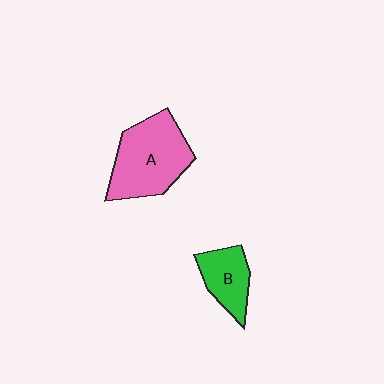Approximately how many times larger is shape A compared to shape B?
Approximately 1.9 times.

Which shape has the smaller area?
Shape B (green).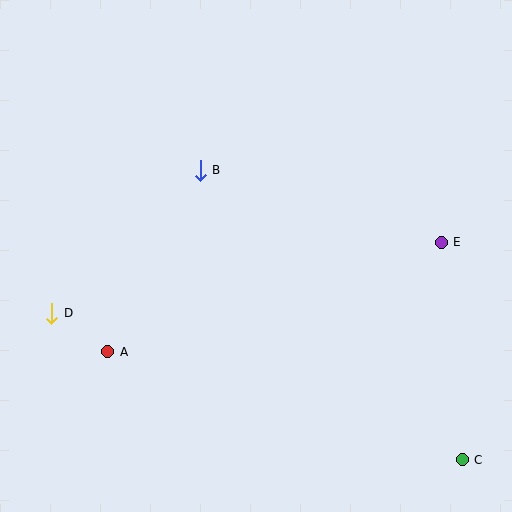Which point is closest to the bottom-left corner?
Point A is closest to the bottom-left corner.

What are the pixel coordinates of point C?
Point C is at (462, 460).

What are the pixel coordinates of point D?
Point D is at (52, 313).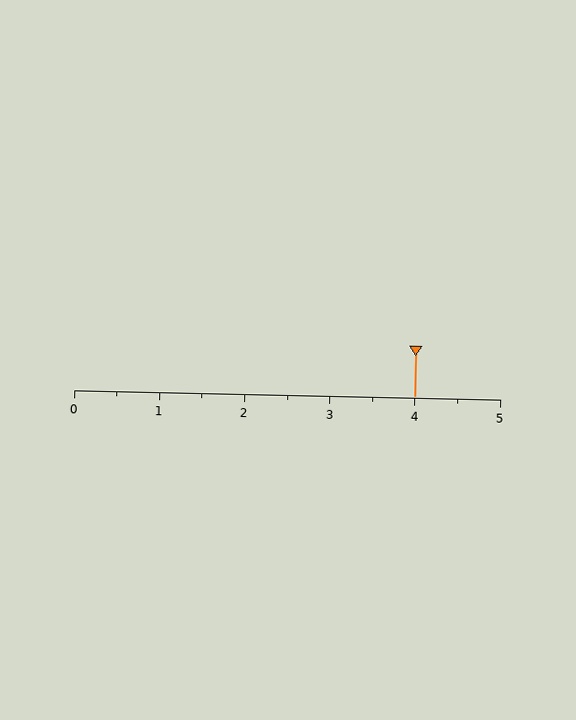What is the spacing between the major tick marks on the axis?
The major ticks are spaced 1 apart.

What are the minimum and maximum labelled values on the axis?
The axis runs from 0 to 5.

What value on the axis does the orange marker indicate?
The marker indicates approximately 4.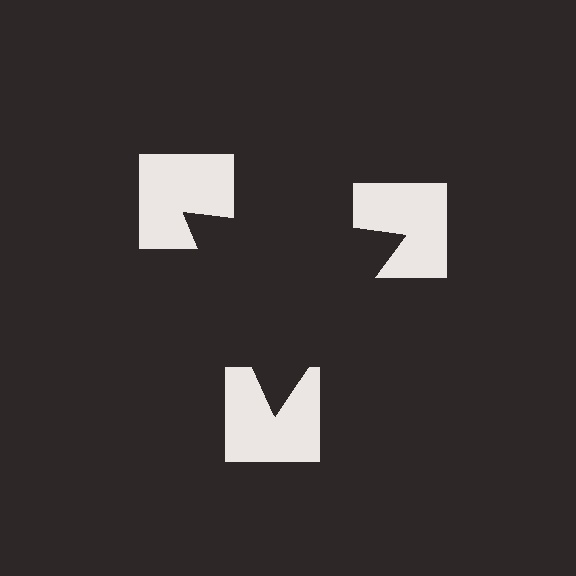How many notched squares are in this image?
There are 3 — one at each vertex of the illusory triangle.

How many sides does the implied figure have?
3 sides.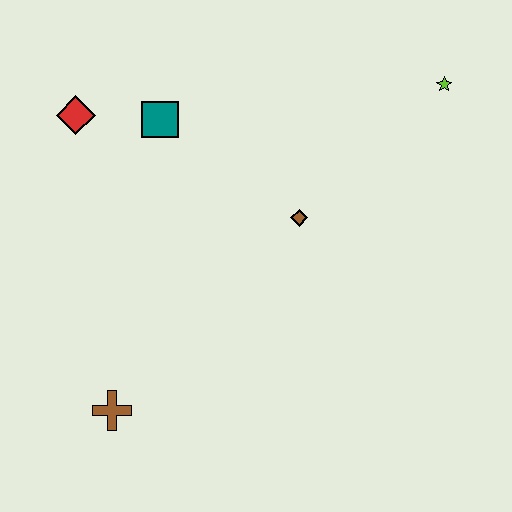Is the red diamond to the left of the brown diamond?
Yes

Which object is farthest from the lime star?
The brown cross is farthest from the lime star.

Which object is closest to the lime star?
The brown diamond is closest to the lime star.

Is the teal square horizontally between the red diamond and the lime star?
Yes